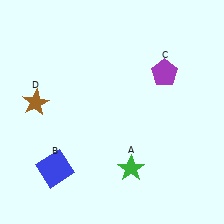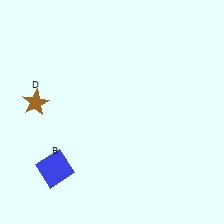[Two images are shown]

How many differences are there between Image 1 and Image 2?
There are 2 differences between the two images.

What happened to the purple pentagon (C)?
The purple pentagon (C) was removed in Image 2. It was in the top-right area of Image 1.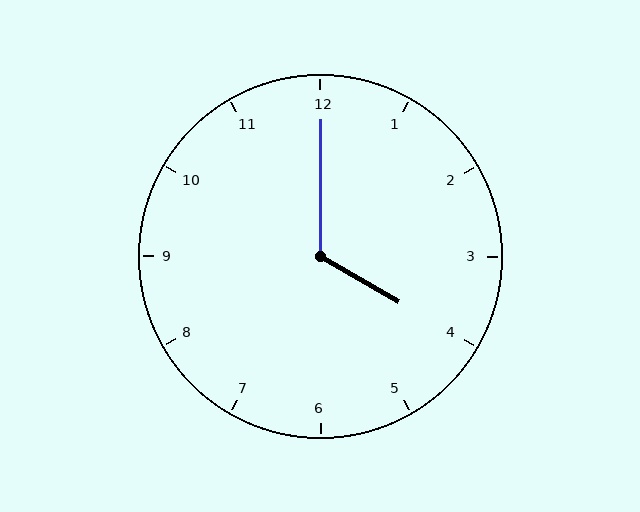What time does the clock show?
4:00.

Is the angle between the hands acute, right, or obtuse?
It is obtuse.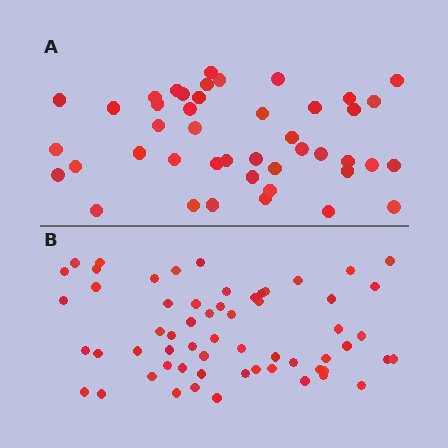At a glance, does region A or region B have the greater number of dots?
Region B (the bottom region) has more dots.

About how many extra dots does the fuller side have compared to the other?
Region B has approximately 15 more dots than region A.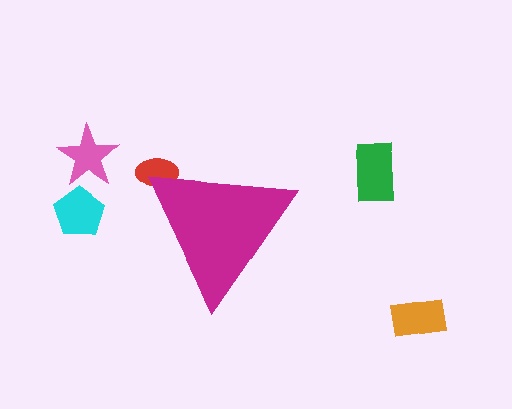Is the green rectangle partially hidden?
No, the green rectangle is fully visible.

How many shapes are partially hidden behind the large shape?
1 shape is partially hidden.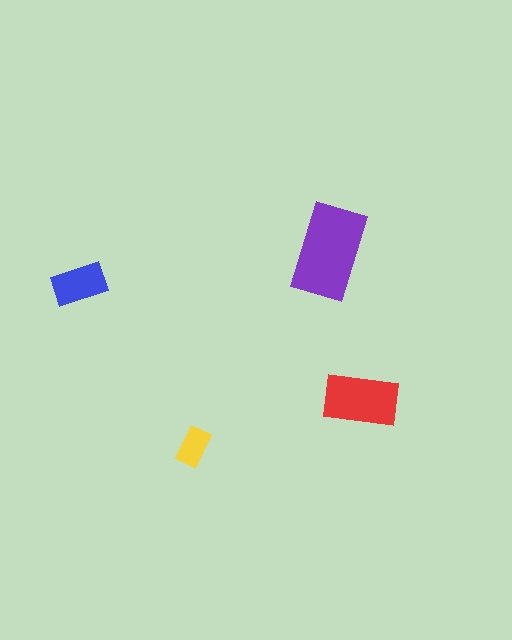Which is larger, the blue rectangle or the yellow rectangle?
The blue one.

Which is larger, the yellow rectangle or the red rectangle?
The red one.